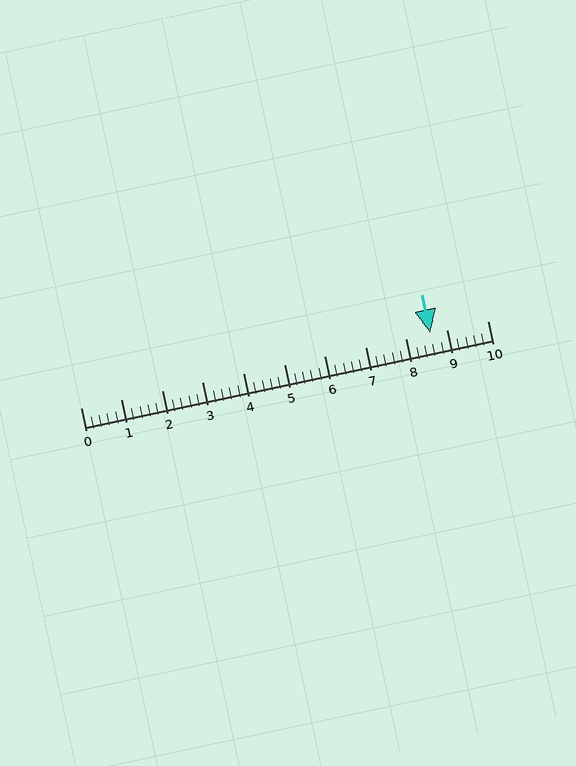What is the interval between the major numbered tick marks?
The major tick marks are spaced 1 units apart.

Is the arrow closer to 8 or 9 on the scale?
The arrow is closer to 9.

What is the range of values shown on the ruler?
The ruler shows values from 0 to 10.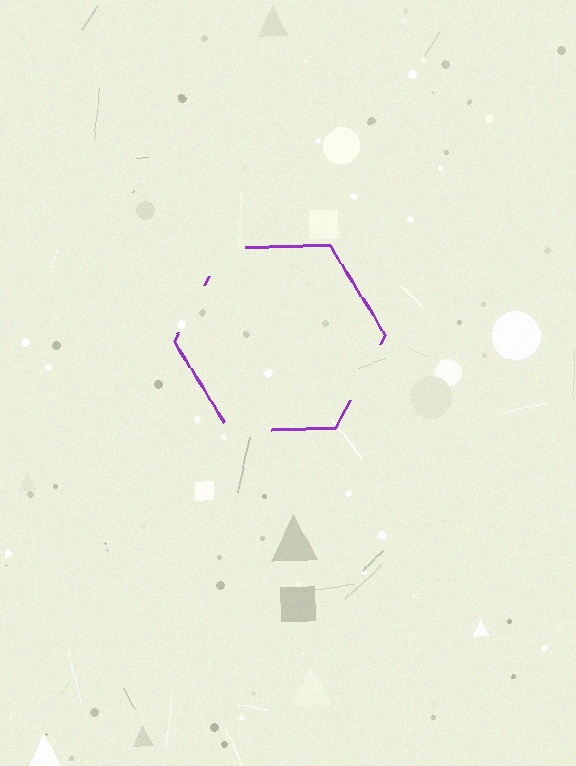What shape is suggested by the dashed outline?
The dashed outline suggests a hexagon.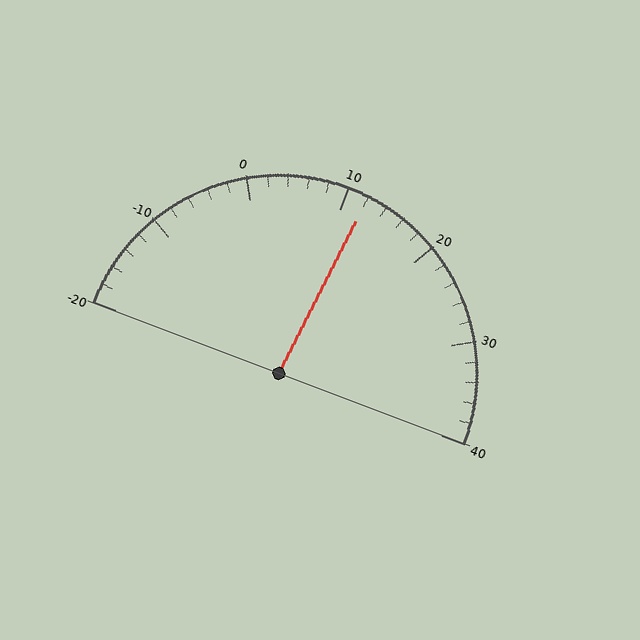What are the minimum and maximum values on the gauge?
The gauge ranges from -20 to 40.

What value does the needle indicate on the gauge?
The needle indicates approximately 12.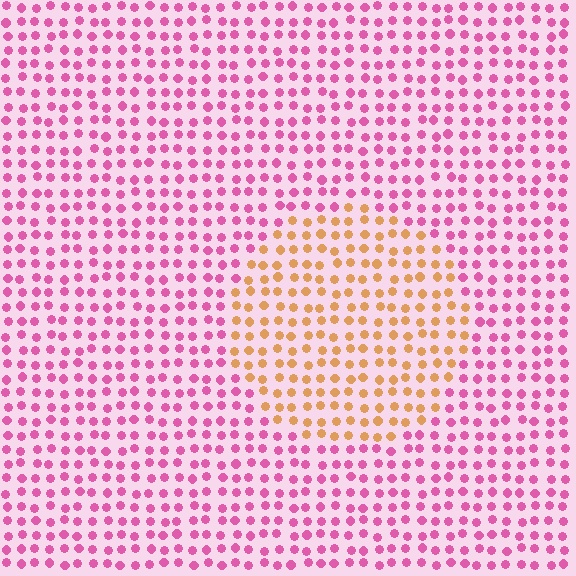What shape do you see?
I see a circle.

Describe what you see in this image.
The image is filled with small pink elements in a uniform arrangement. A circle-shaped region is visible where the elements are tinted to a slightly different hue, forming a subtle color boundary.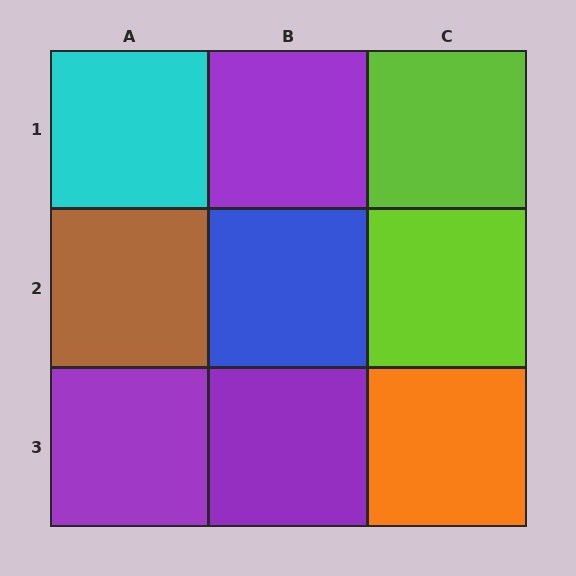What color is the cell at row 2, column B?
Blue.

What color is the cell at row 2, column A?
Brown.